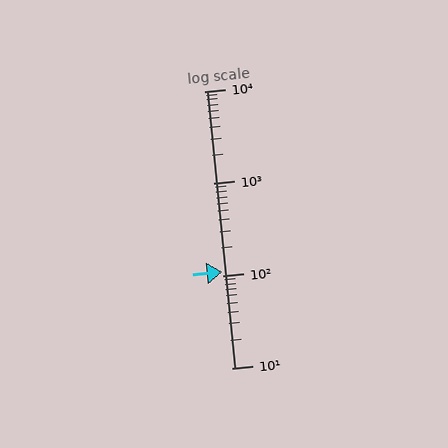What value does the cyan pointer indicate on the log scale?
The pointer indicates approximately 110.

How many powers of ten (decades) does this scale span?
The scale spans 3 decades, from 10 to 10000.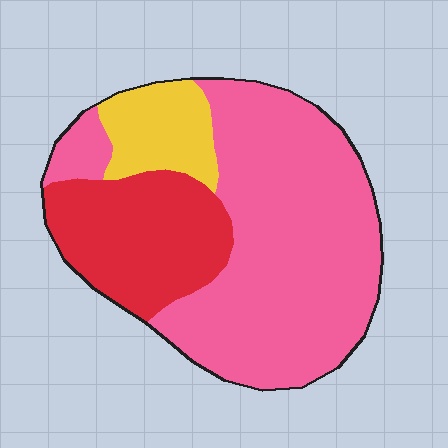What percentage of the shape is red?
Red covers 25% of the shape.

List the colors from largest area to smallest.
From largest to smallest: pink, red, yellow.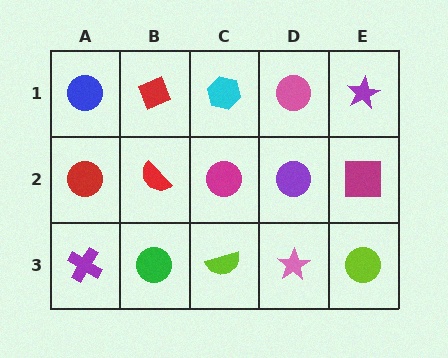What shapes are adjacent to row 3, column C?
A magenta circle (row 2, column C), a green circle (row 3, column B), a pink star (row 3, column D).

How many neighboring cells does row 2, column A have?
3.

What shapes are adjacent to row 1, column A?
A red circle (row 2, column A), a red diamond (row 1, column B).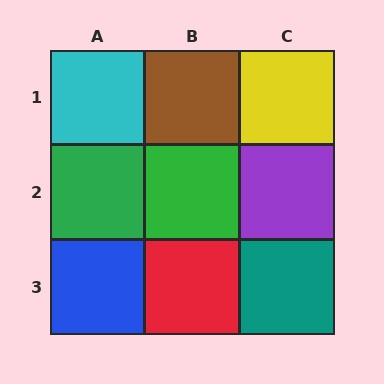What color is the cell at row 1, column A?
Cyan.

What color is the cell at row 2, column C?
Purple.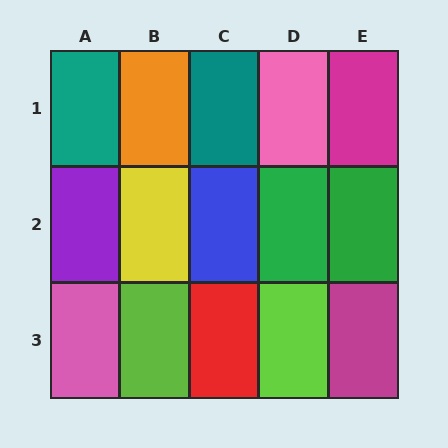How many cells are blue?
1 cell is blue.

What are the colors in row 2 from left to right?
Purple, yellow, blue, green, green.